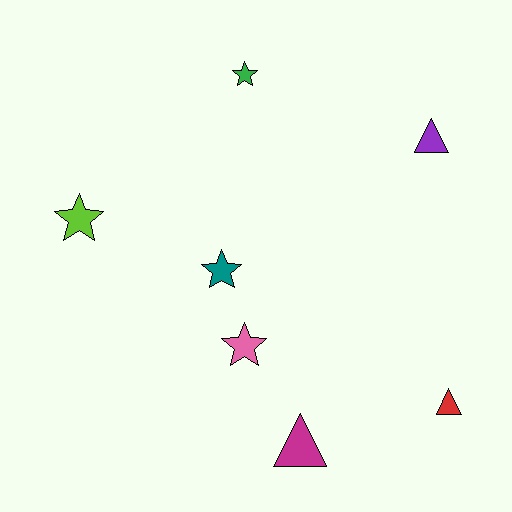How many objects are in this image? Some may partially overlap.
There are 7 objects.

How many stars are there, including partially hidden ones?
There are 4 stars.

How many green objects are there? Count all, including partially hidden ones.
There is 1 green object.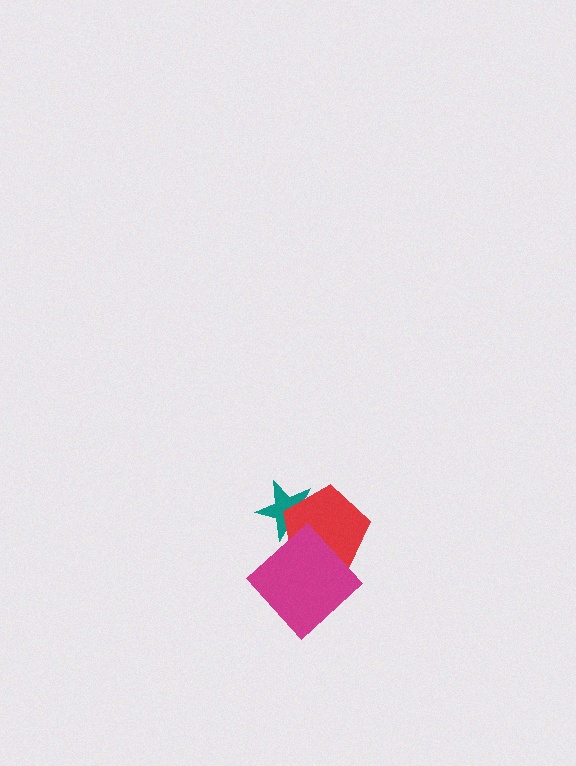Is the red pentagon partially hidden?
Yes, it is partially covered by another shape.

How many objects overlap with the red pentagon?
2 objects overlap with the red pentagon.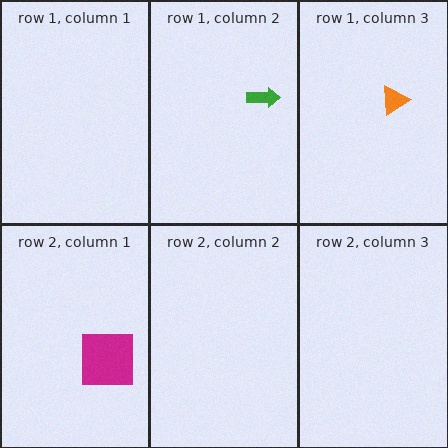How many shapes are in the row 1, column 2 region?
1.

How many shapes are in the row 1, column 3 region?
1.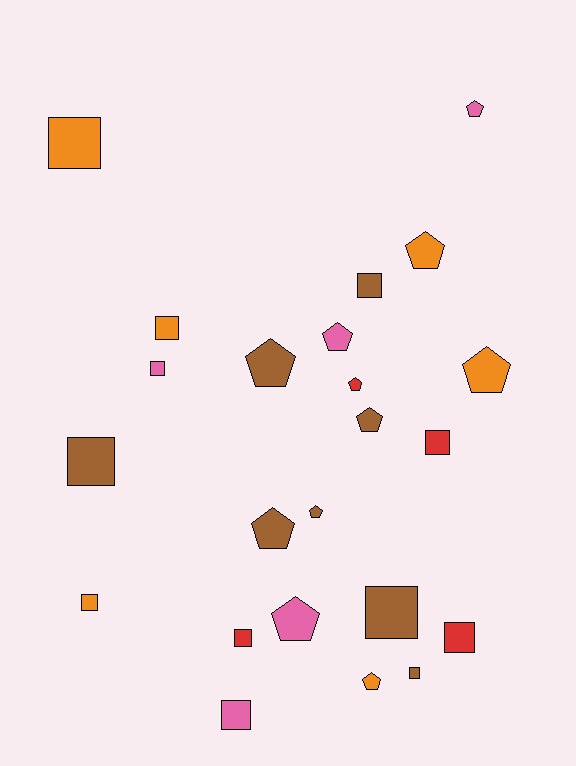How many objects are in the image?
There are 23 objects.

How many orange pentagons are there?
There are 3 orange pentagons.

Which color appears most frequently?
Brown, with 8 objects.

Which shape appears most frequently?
Square, with 12 objects.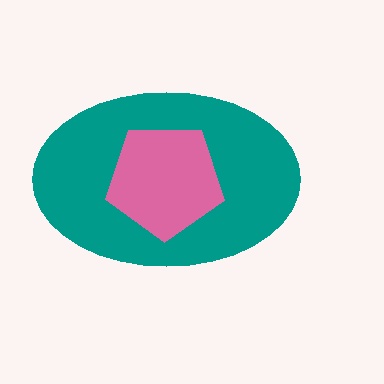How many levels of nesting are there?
2.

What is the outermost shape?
The teal ellipse.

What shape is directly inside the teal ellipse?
The pink pentagon.